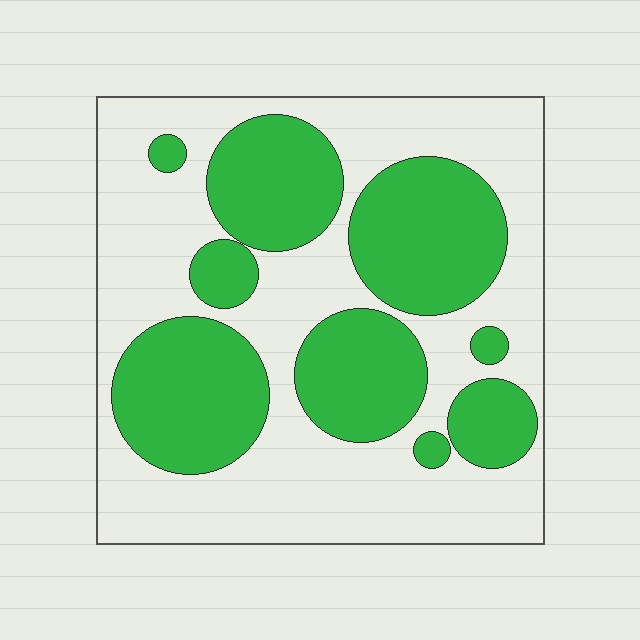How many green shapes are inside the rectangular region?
9.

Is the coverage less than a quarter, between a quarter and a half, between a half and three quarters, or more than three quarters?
Between a quarter and a half.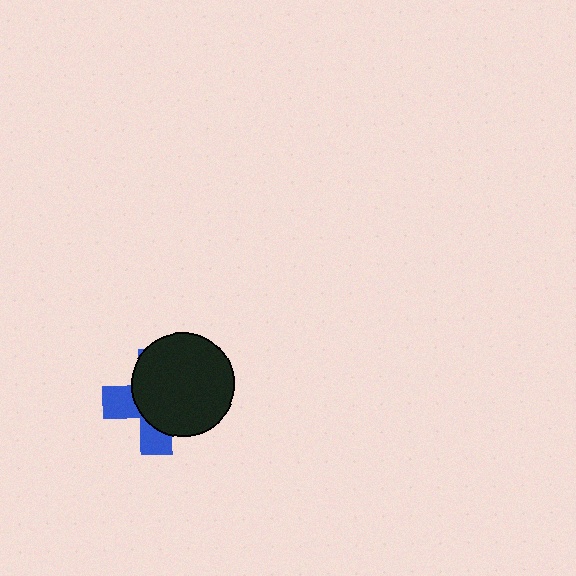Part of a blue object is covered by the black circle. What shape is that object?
It is a cross.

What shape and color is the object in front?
The object in front is a black circle.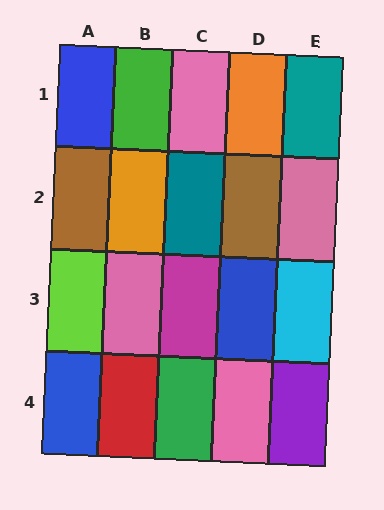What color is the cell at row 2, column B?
Orange.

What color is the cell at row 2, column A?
Brown.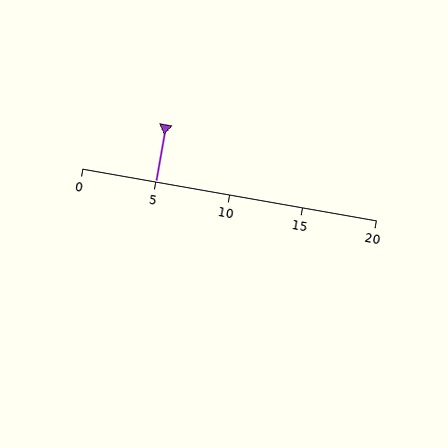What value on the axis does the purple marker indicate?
The marker indicates approximately 5.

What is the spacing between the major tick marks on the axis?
The major ticks are spaced 5 apart.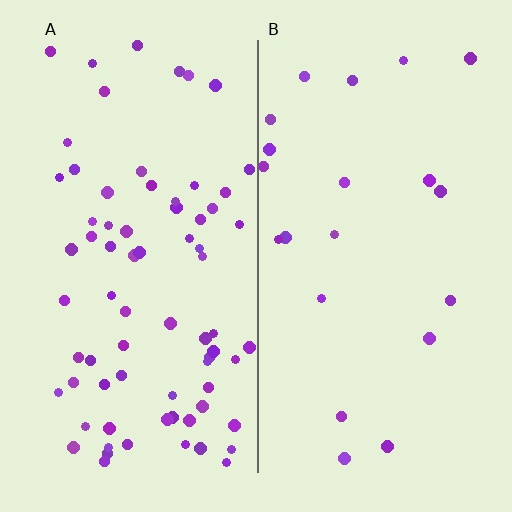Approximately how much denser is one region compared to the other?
Approximately 3.5× — region A over region B.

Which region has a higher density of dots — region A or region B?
A (the left).